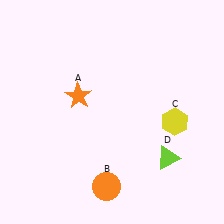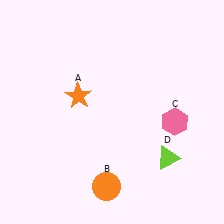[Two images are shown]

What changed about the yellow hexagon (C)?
In Image 1, C is yellow. In Image 2, it changed to pink.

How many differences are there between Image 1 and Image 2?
There is 1 difference between the two images.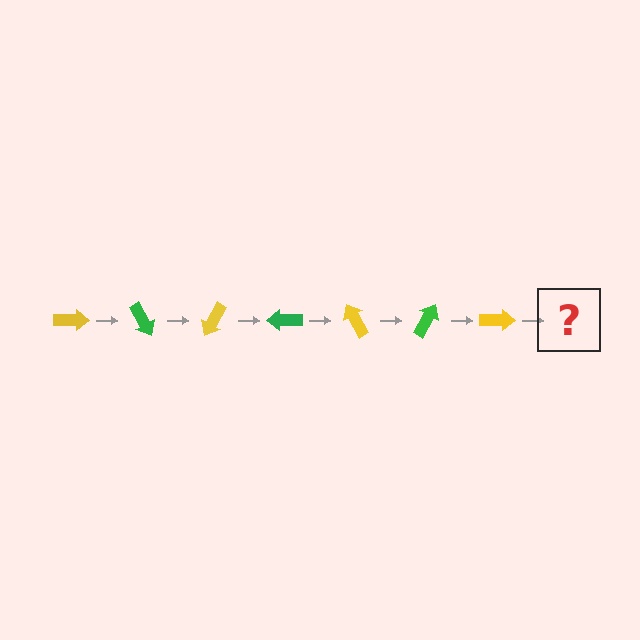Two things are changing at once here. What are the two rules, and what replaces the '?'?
The two rules are that it rotates 60 degrees each step and the color cycles through yellow and green. The '?' should be a green arrow, rotated 420 degrees from the start.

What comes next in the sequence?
The next element should be a green arrow, rotated 420 degrees from the start.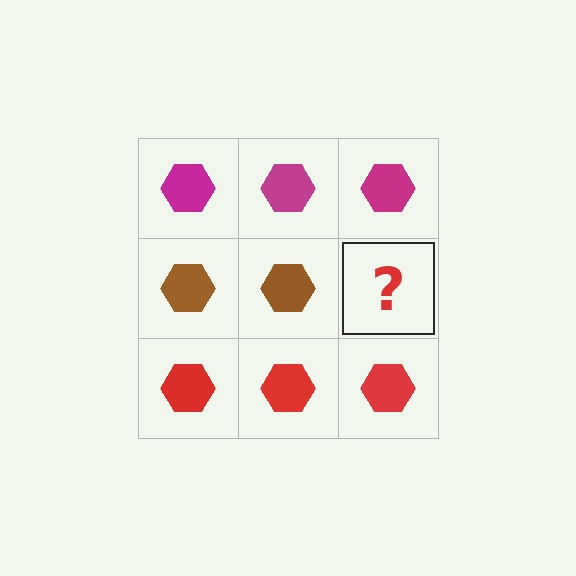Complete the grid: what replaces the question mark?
The question mark should be replaced with a brown hexagon.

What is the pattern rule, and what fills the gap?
The rule is that each row has a consistent color. The gap should be filled with a brown hexagon.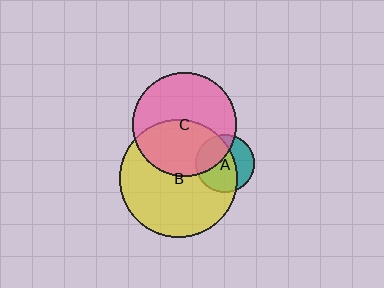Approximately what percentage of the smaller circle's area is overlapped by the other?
Approximately 35%.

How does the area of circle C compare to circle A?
Approximately 3.2 times.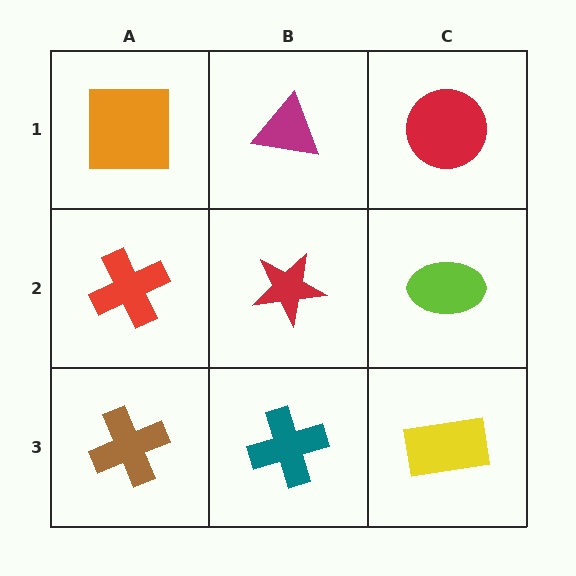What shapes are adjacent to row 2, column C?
A red circle (row 1, column C), a yellow rectangle (row 3, column C), a red star (row 2, column B).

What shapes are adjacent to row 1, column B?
A red star (row 2, column B), an orange square (row 1, column A), a red circle (row 1, column C).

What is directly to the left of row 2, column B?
A red cross.